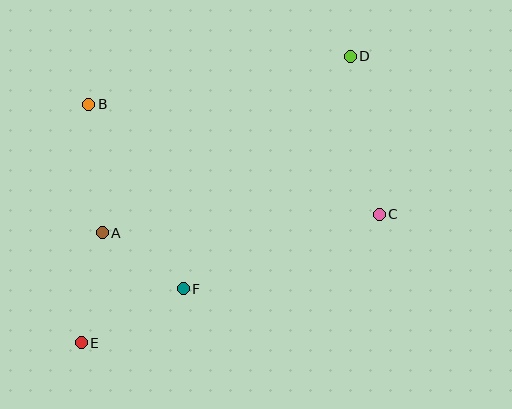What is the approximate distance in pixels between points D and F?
The distance between D and F is approximately 286 pixels.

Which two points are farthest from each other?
Points D and E are farthest from each other.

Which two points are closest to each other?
Points A and F are closest to each other.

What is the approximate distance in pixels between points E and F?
The distance between E and F is approximately 115 pixels.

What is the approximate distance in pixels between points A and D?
The distance between A and D is approximately 304 pixels.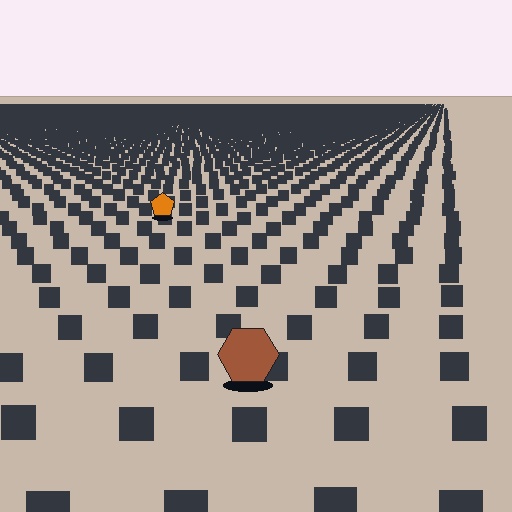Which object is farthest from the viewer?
The orange pentagon is farthest from the viewer. It appears smaller and the ground texture around it is denser.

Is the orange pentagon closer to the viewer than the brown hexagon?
No. The brown hexagon is closer — you can tell from the texture gradient: the ground texture is coarser near it.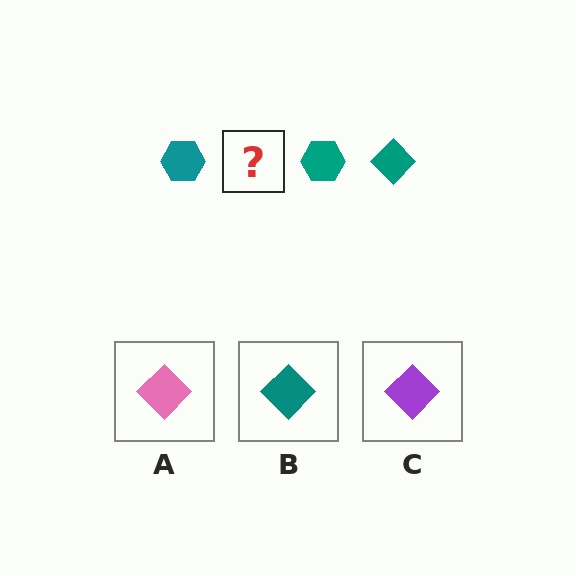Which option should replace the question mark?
Option B.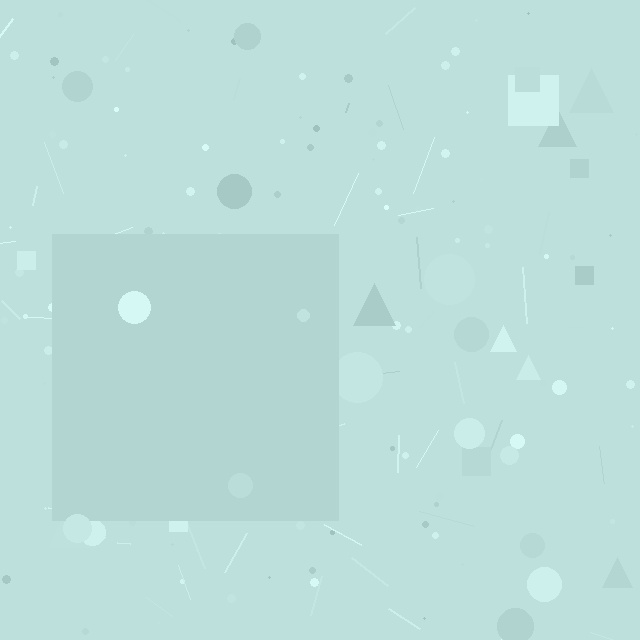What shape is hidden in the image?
A square is hidden in the image.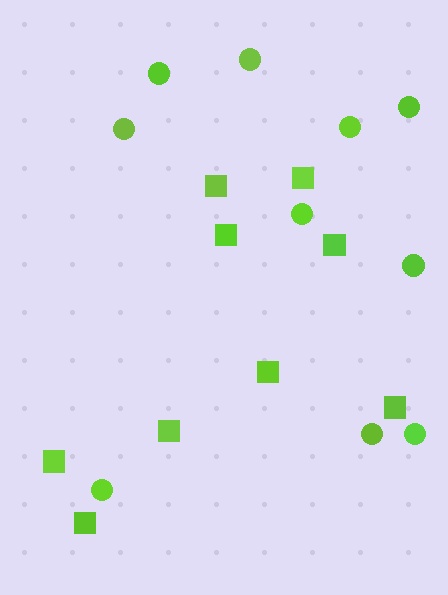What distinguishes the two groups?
There are 2 groups: one group of squares (9) and one group of circles (10).